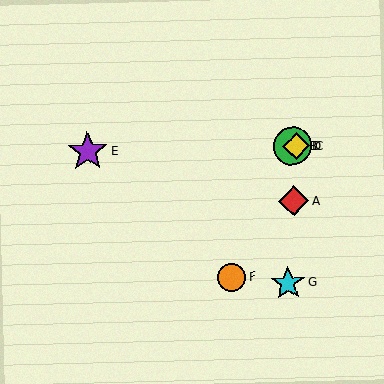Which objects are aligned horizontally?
Objects B, C, D, E are aligned horizontally.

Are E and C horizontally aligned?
Yes, both are at y≈151.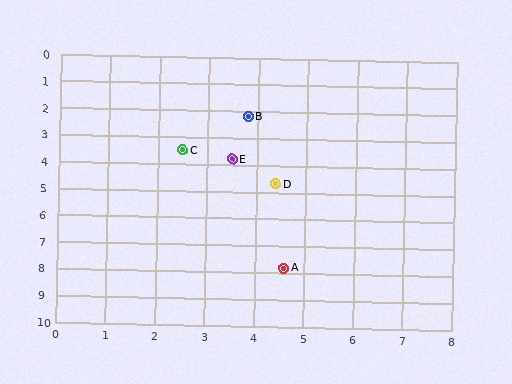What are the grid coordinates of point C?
Point C is at approximately (2.5, 3.5).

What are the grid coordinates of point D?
Point D is at approximately (4.4, 4.7).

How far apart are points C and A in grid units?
Points C and A are about 4.8 grid units apart.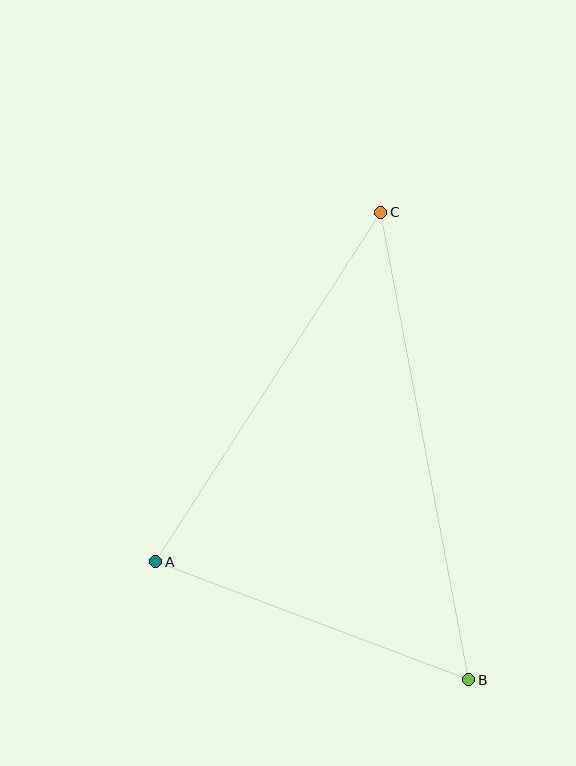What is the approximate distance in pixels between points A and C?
The distance between A and C is approximately 416 pixels.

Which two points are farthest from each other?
Points B and C are farthest from each other.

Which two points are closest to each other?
Points A and B are closest to each other.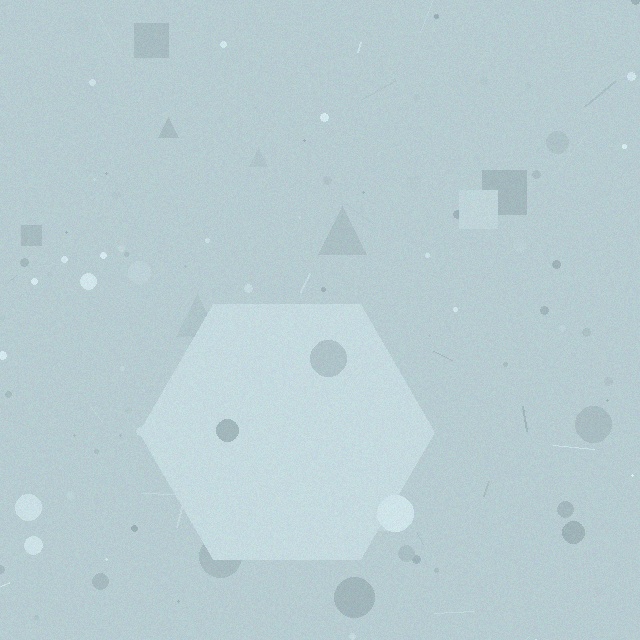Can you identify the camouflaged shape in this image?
The camouflaged shape is a hexagon.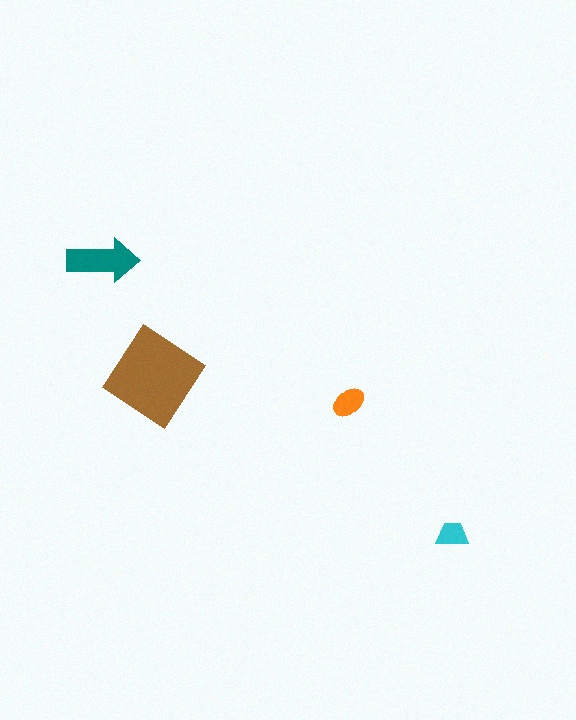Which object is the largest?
The brown diamond.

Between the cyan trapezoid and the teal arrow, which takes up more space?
The teal arrow.